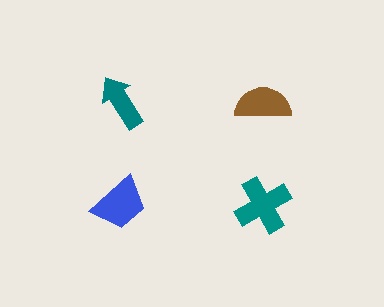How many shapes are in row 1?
2 shapes.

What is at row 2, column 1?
A blue trapezoid.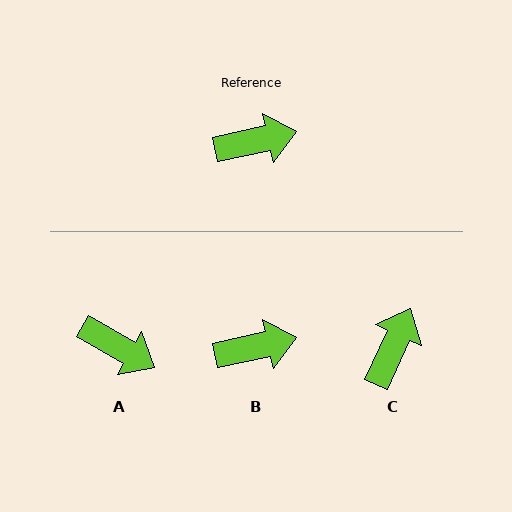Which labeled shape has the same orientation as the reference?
B.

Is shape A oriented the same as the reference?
No, it is off by about 42 degrees.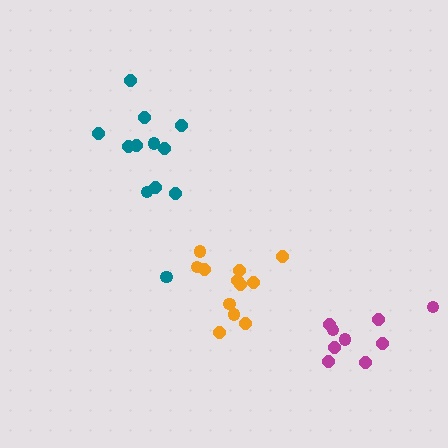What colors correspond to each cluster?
The clusters are colored: teal, orange, magenta.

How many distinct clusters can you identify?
There are 3 distinct clusters.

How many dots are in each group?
Group 1: 12 dots, Group 2: 12 dots, Group 3: 9 dots (33 total).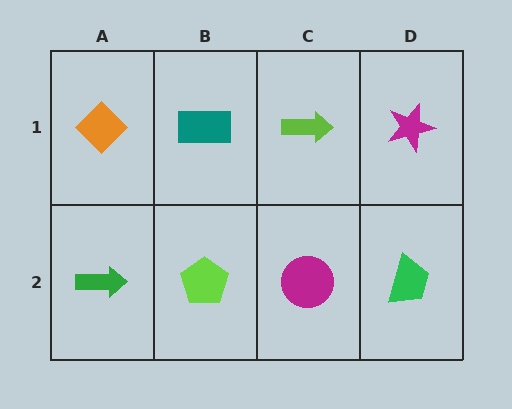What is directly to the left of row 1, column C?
A teal rectangle.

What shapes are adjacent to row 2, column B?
A teal rectangle (row 1, column B), a green arrow (row 2, column A), a magenta circle (row 2, column C).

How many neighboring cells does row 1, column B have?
3.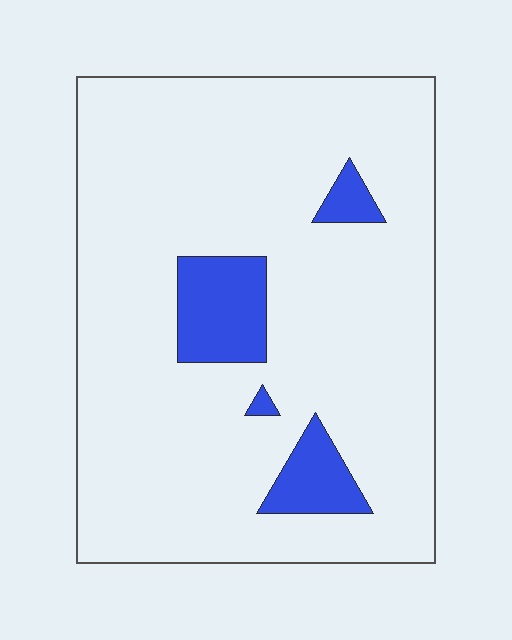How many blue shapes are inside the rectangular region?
4.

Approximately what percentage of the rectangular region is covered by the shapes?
Approximately 10%.